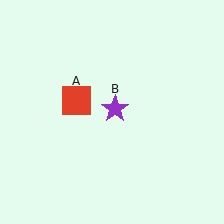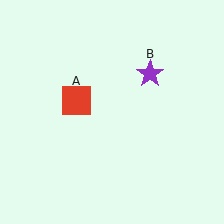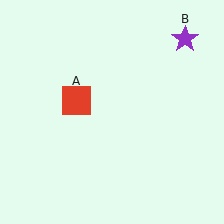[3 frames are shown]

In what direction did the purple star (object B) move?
The purple star (object B) moved up and to the right.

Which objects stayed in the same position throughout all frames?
Red square (object A) remained stationary.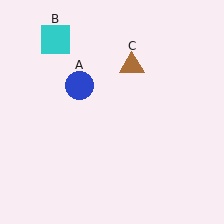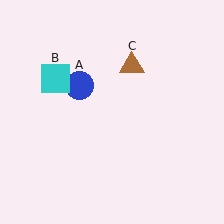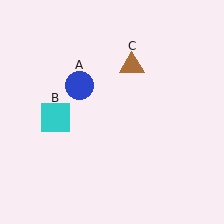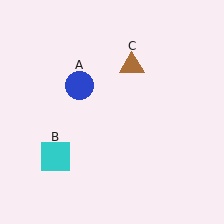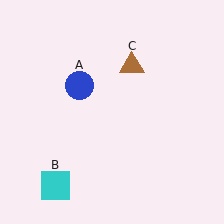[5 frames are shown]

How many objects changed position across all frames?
1 object changed position: cyan square (object B).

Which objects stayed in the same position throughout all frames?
Blue circle (object A) and brown triangle (object C) remained stationary.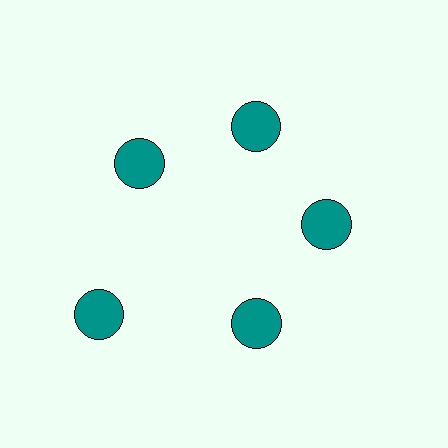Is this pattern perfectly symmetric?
No. The 5 teal circles are arranged in a ring, but one element near the 8 o'clock position is pushed outward from the center, breaking the 5-fold rotational symmetry.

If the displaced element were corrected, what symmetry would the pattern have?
It would have 5-fold rotational symmetry — the pattern would map onto itself every 72 degrees.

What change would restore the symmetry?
The symmetry would be restored by moving it inward, back onto the ring so that all 5 circles sit at equal angles and equal distance from the center.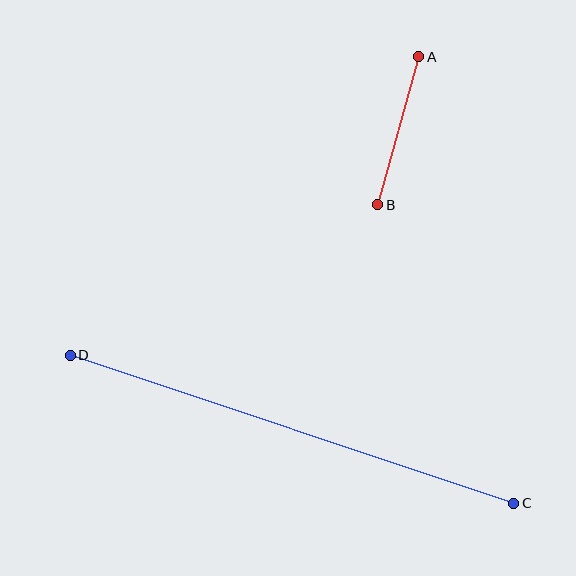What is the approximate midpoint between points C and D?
The midpoint is at approximately (292, 429) pixels.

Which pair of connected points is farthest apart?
Points C and D are farthest apart.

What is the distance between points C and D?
The distance is approximately 468 pixels.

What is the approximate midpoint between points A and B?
The midpoint is at approximately (398, 131) pixels.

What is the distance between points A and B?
The distance is approximately 153 pixels.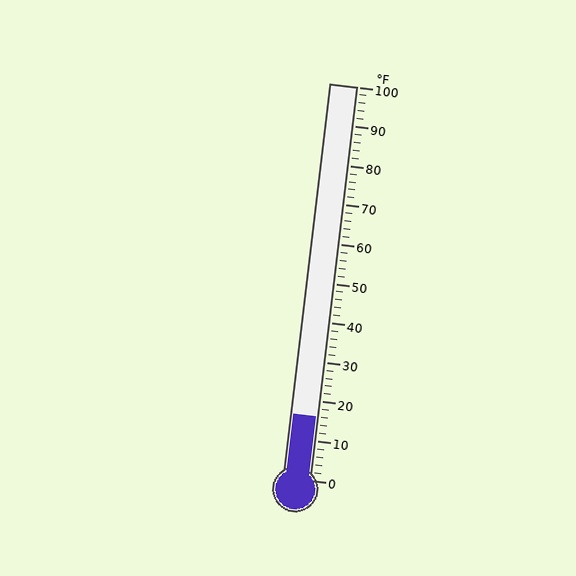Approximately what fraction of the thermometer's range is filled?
The thermometer is filled to approximately 15% of its range.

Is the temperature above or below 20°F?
The temperature is below 20°F.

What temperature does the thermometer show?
The thermometer shows approximately 16°F.